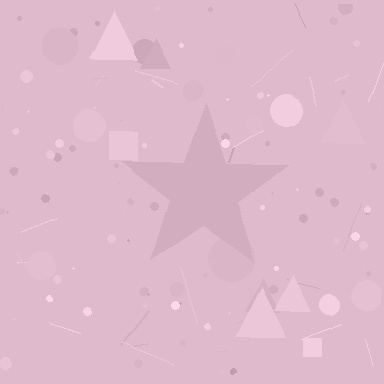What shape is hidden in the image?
A star is hidden in the image.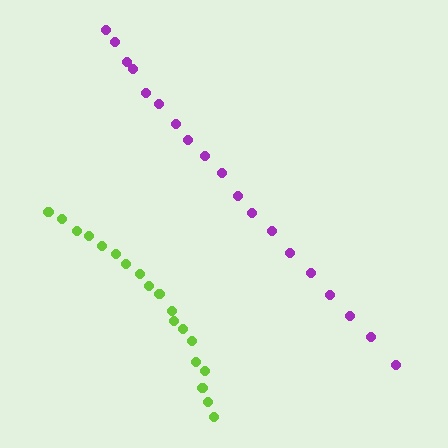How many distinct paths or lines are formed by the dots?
There are 2 distinct paths.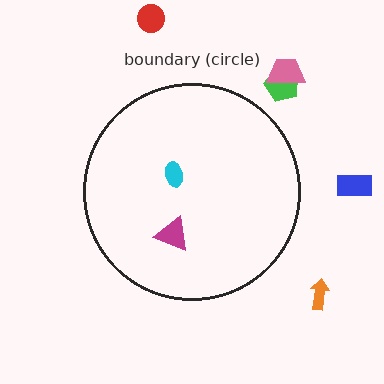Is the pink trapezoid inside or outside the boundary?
Outside.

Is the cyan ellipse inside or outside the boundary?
Inside.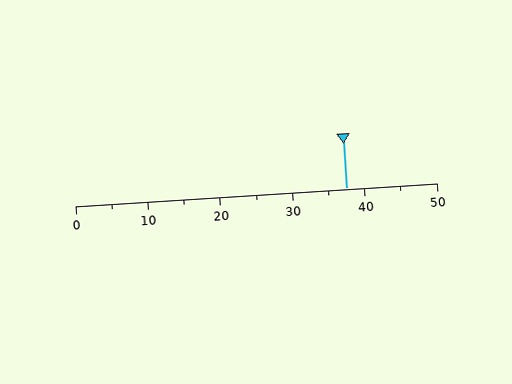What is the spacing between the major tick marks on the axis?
The major ticks are spaced 10 apart.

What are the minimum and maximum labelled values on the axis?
The axis runs from 0 to 50.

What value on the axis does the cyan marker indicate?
The marker indicates approximately 37.5.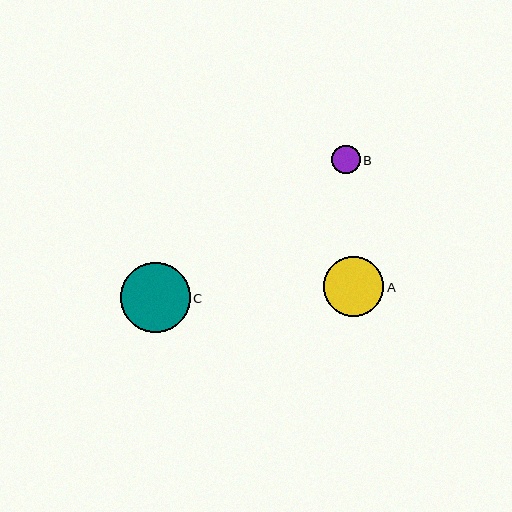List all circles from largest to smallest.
From largest to smallest: C, A, B.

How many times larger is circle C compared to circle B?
Circle C is approximately 2.4 times the size of circle B.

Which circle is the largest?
Circle C is the largest with a size of approximately 70 pixels.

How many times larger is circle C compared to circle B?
Circle C is approximately 2.4 times the size of circle B.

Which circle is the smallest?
Circle B is the smallest with a size of approximately 28 pixels.